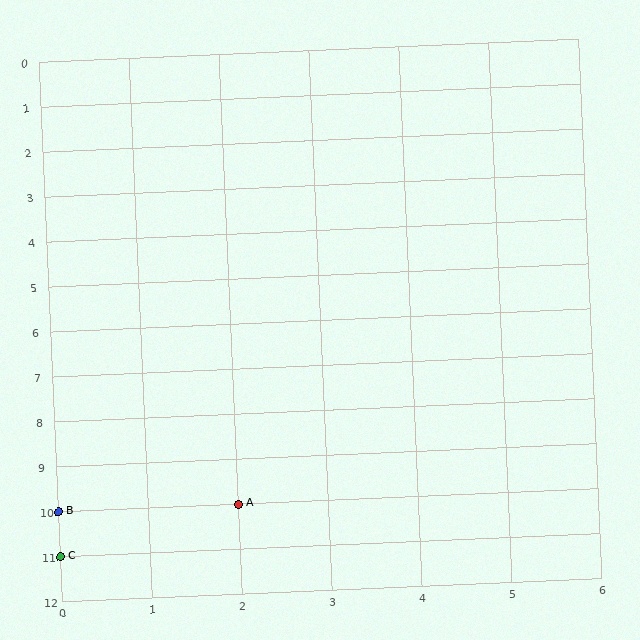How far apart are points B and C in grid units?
Points B and C are 1 row apart.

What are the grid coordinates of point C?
Point C is at grid coordinates (0, 11).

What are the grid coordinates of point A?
Point A is at grid coordinates (2, 10).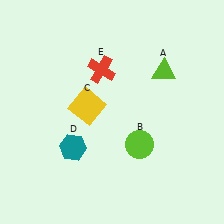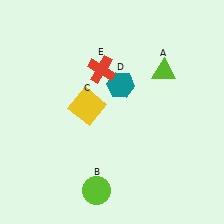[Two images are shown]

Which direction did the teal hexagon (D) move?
The teal hexagon (D) moved up.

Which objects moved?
The objects that moved are: the lime circle (B), the teal hexagon (D).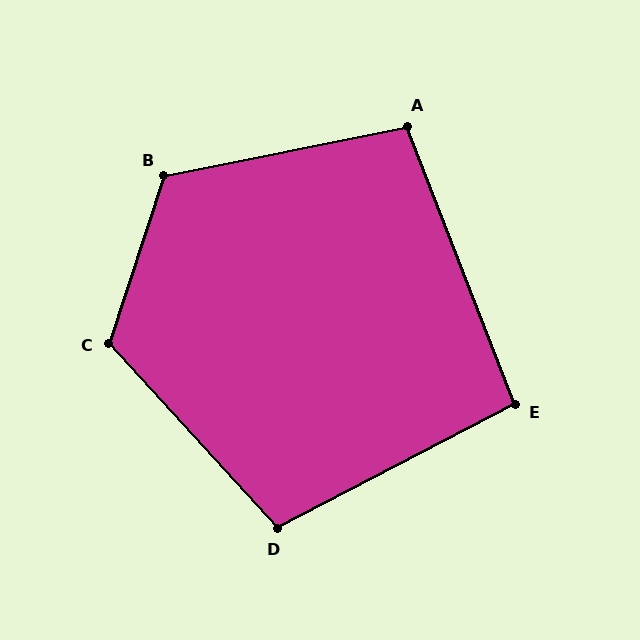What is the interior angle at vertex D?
Approximately 105 degrees (obtuse).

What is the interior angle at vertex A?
Approximately 100 degrees (obtuse).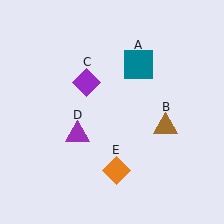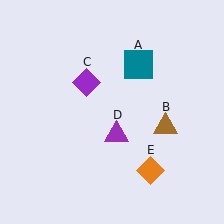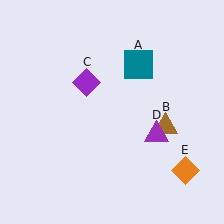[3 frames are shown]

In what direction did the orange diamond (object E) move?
The orange diamond (object E) moved right.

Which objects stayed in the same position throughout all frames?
Teal square (object A) and brown triangle (object B) and purple diamond (object C) remained stationary.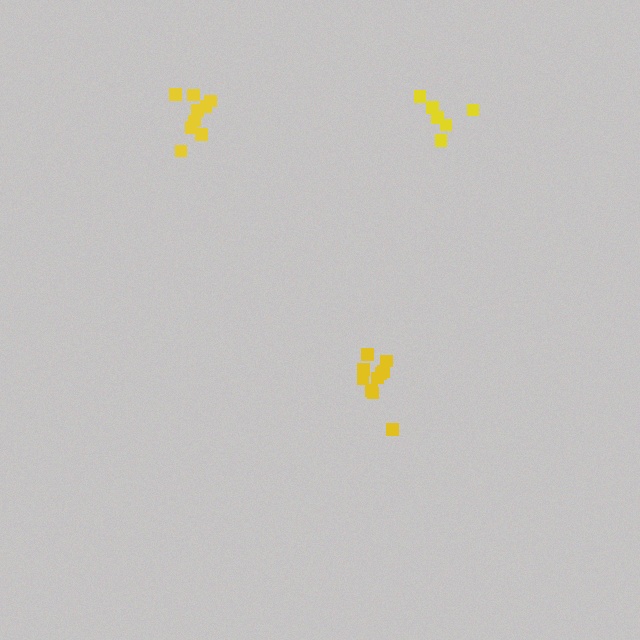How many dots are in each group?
Group 1: 10 dots, Group 2: 6 dots, Group 3: 9 dots (25 total).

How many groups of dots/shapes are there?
There are 3 groups.